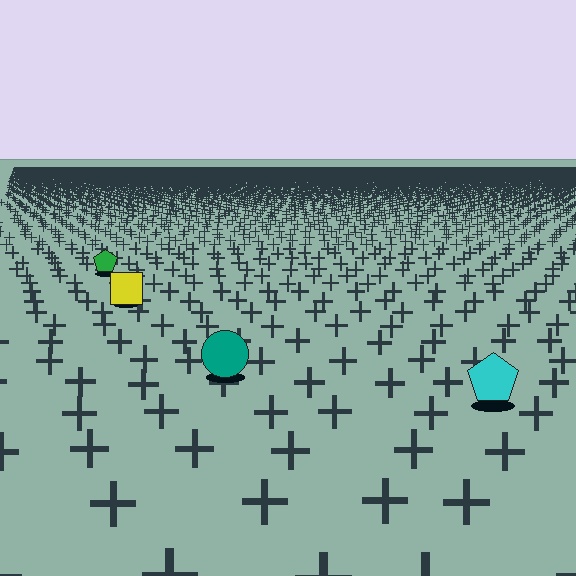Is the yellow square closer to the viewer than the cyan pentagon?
No. The cyan pentagon is closer — you can tell from the texture gradient: the ground texture is coarser near it.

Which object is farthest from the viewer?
The green pentagon is farthest from the viewer. It appears smaller and the ground texture around it is denser.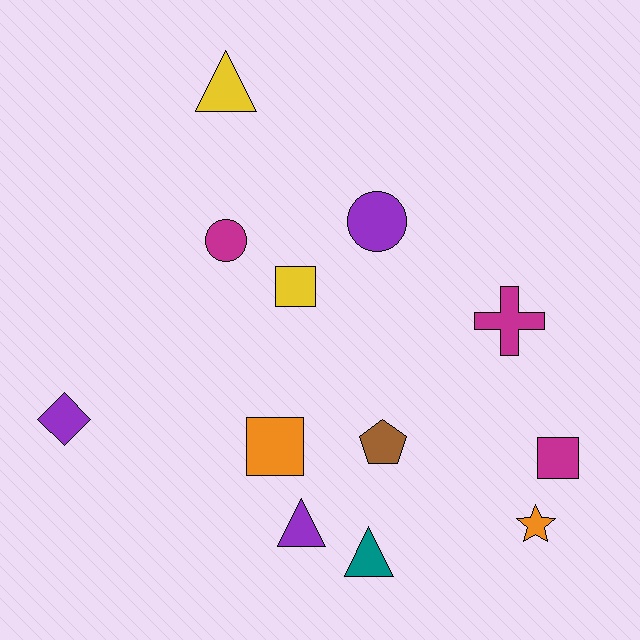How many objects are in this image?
There are 12 objects.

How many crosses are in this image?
There is 1 cross.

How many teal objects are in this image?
There is 1 teal object.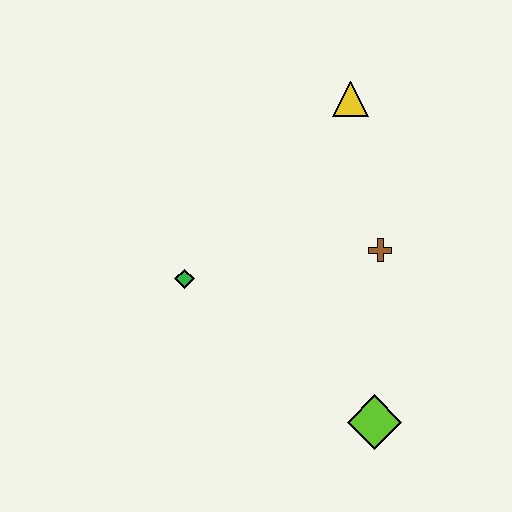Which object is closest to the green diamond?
The brown cross is closest to the green diamond.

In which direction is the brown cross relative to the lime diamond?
The brown cross is above the lime diamond.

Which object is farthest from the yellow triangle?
The lime diamond is farthest from the yellow triangle.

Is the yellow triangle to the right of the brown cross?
No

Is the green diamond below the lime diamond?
No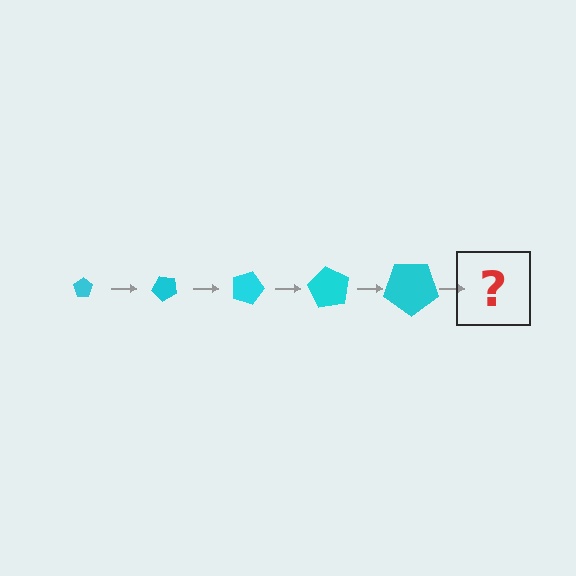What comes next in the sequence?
The next element should be a pentagon, larger than the previous one and rotated 225 degrees from the start.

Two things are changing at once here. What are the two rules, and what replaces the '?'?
The two rules are that the pentagon grows larger each step and it rotates 45 degrees each step. The '?' should be a pentagon, larger than the previous one and rotated 225 degrees from the start.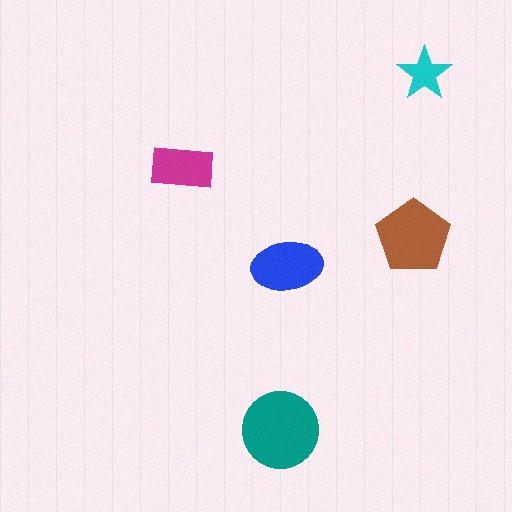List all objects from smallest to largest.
The cyan star, the magenta rectangle, the blue ellipse, the brown pentagon, the teal circle.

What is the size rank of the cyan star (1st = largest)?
5th.